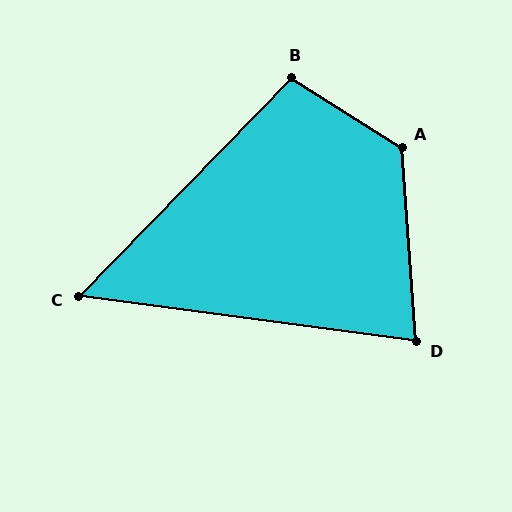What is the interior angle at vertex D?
Approximately 78 degrees (acute).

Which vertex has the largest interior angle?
A, at approximately 127 degrees.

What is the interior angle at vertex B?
Approximately 102 degrees (obtuse).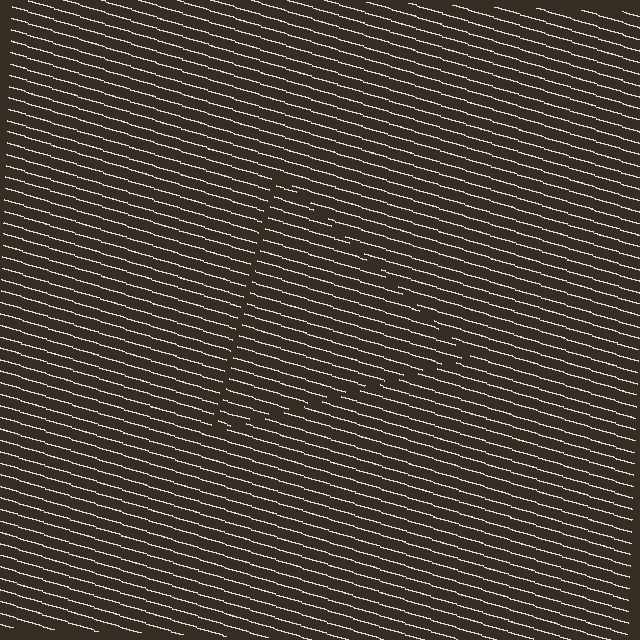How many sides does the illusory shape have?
3 sides — the line-ends trace a triangle.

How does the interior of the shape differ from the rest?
The interior of the shape contains the same grating, shifted by half a period — the contour is defined by the phase discontinuity where line-ends from the inner and outer gratings abut.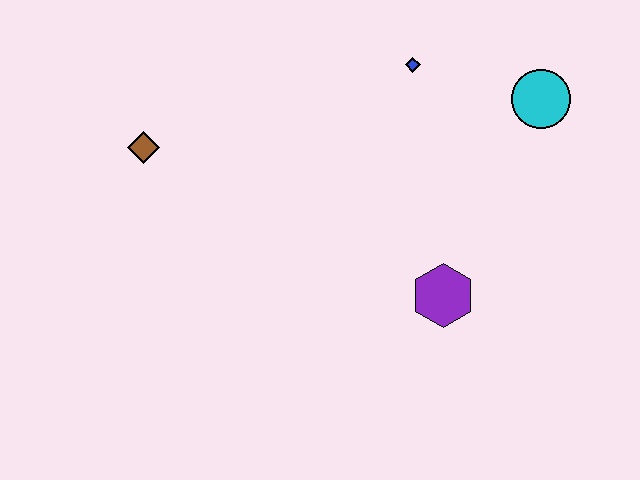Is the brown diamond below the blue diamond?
Yes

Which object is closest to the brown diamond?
The blue diamond is closest to the brown diamond.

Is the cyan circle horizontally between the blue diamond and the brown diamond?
No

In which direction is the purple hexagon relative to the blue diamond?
The purple hexagon is below the blue diamond.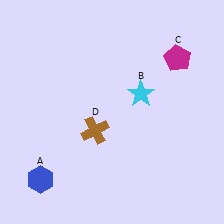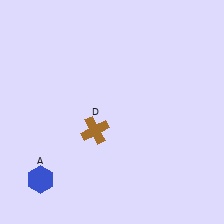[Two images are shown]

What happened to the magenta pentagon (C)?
The magenta pentagon (C) was removed in Image 2. It was in the top-right area of Image 1.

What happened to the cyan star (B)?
The cyan star (B) was removed in Image 2. It was in the top-right area of Image 1.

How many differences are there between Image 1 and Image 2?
There are 2 differences between the two images.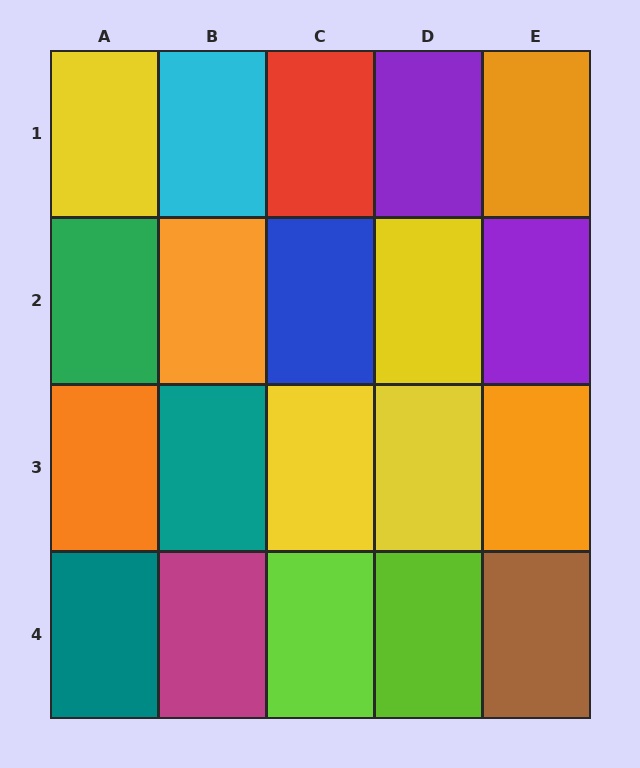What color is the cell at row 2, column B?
Orange.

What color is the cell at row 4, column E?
Brown.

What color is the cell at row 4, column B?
Magenta.